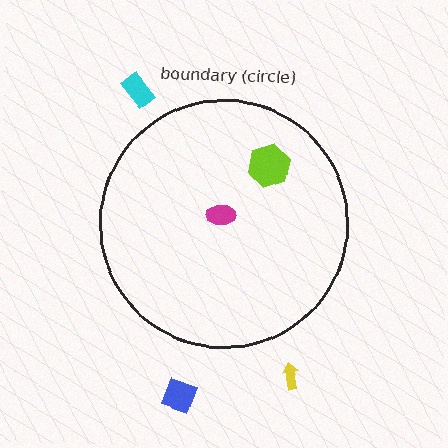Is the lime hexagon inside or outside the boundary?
Inside.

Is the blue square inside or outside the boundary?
Outside.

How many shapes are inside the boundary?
2 inside, 3 outside.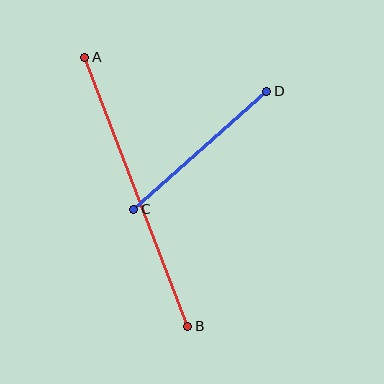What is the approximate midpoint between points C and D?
The midpoint is at approximately (200, 150) pixels.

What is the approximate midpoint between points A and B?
The midpoint is at approximately (136, 192) pixels.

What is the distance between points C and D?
The distance is approximately 178 pixels.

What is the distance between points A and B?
The distance is approximately 288 pixels.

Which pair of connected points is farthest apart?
Points A and B are farthest apart.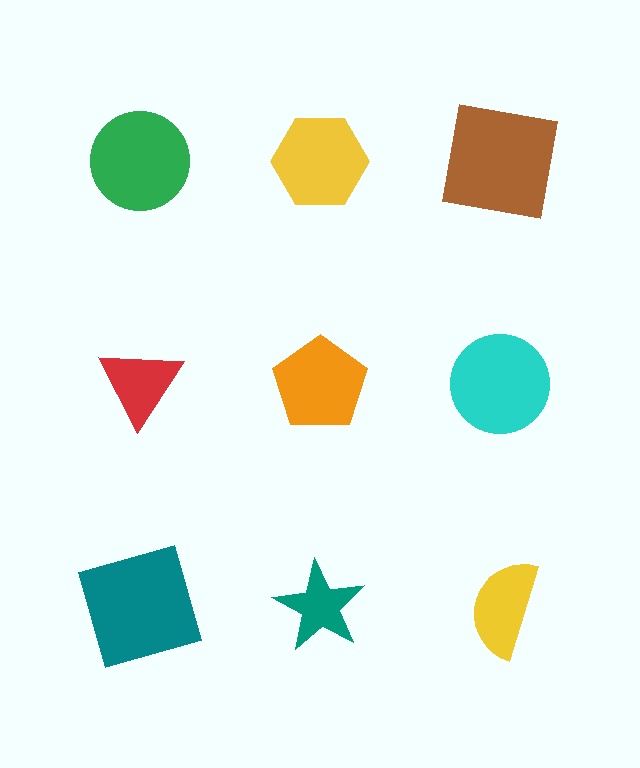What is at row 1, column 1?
A green circle.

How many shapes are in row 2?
3 shapes.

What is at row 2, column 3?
A cyan circle.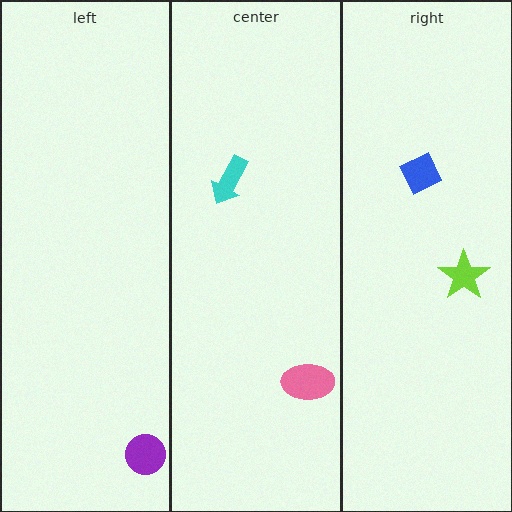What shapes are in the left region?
The purple circle.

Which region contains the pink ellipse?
The center region.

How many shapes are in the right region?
2.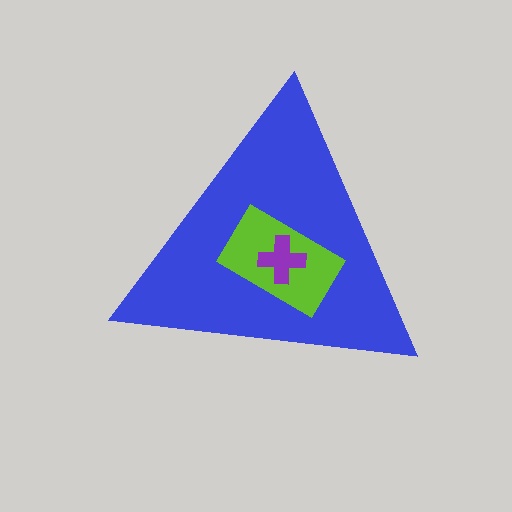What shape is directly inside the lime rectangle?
The purple cross.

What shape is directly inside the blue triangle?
The lime rectangle.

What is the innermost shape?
The purple cross.